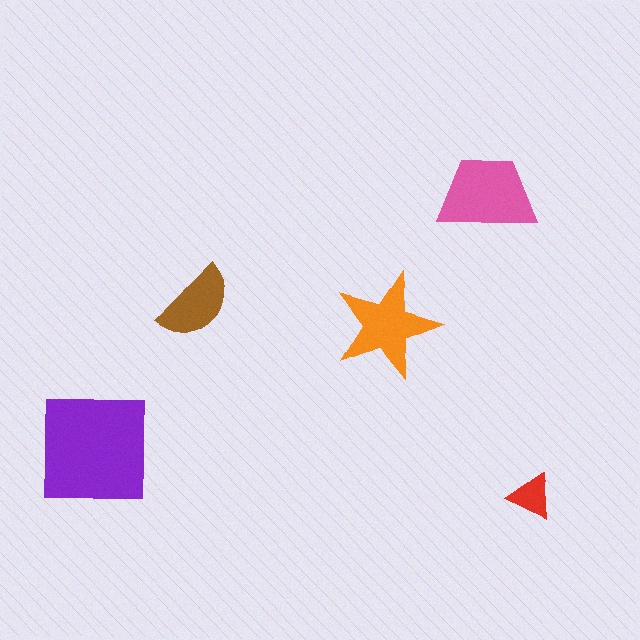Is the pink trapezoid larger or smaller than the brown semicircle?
Larger.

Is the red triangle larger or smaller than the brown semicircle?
Smaller.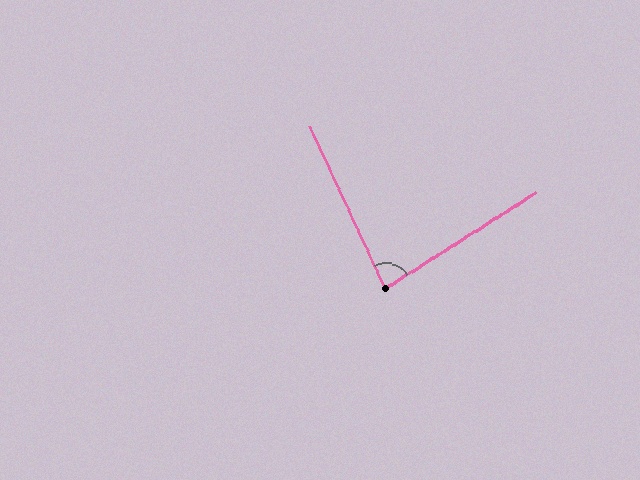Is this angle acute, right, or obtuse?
It is acute.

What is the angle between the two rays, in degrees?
Approximately 82 degrees.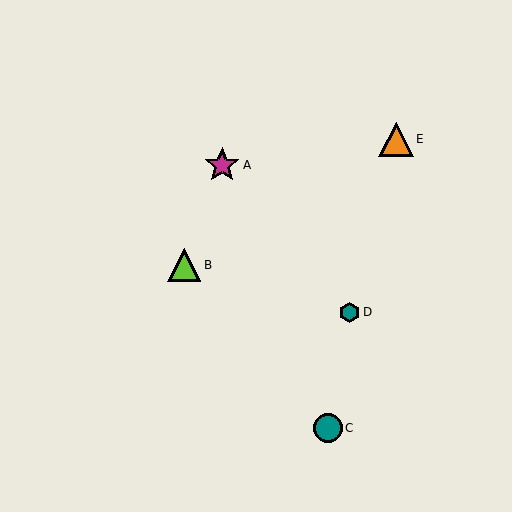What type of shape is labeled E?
Shape E is an orange triangle.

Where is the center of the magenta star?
The center of the magenta star is at (222, 165).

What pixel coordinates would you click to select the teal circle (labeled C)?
Click at (328, 428) to select the teal circle C.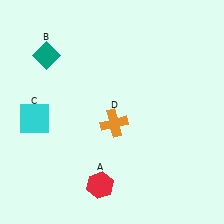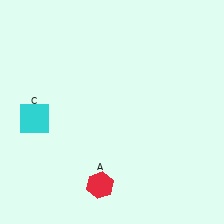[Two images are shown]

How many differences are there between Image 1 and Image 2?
There are 2 differences between the two images.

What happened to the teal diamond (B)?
The teal diamond (B) was removed in Image 2. It was in the top-left area of Image 1.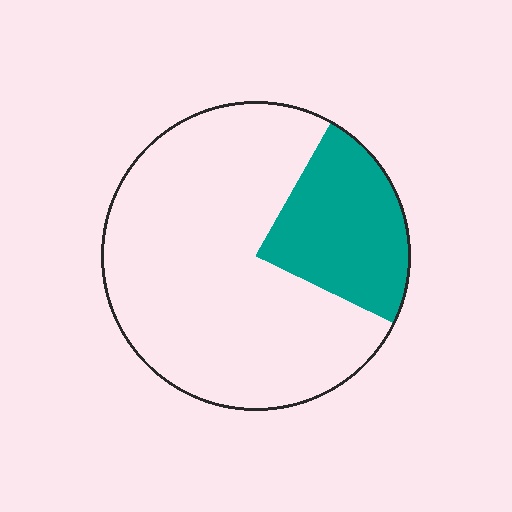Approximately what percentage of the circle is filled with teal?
Approximately 25%.